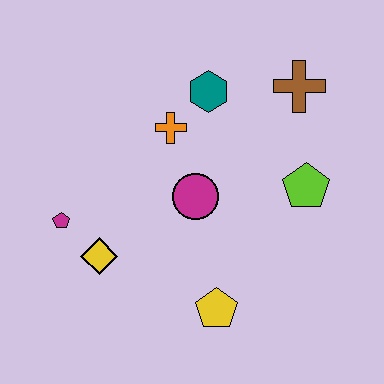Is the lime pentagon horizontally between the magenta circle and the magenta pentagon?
No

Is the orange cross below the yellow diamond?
No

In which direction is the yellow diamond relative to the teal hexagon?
The yellow diamond is below the teal hexagon.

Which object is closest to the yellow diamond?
The magenta pentagon is closest to the yellow diamond.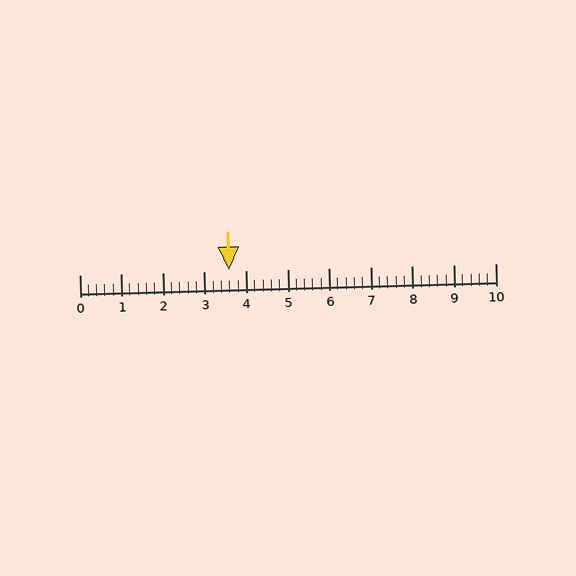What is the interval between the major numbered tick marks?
The major tick marks are spaced 1 units apart.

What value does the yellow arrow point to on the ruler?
The yellow arrow points to approximately 3.6.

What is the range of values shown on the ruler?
The ruler shows values from 0 to 10.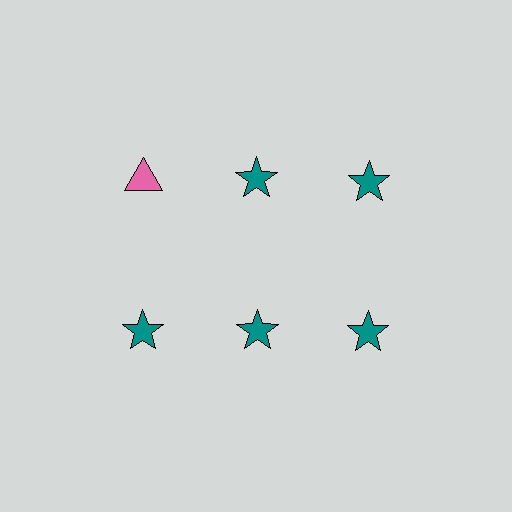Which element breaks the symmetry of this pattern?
The pink triangle in the top row, leftmost column breaks the symmetry. All other shapes are teal stars.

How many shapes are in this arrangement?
There are 6 shapes arranged in a grid pattern.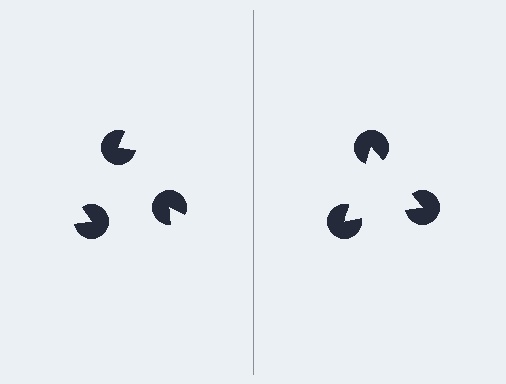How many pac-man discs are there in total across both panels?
6 — 3 on each side.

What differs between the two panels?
The pac-man discs are positioned identically on both sides; only the wedge orientations differ. On the right they align to a triangle; on the left they are misaligned.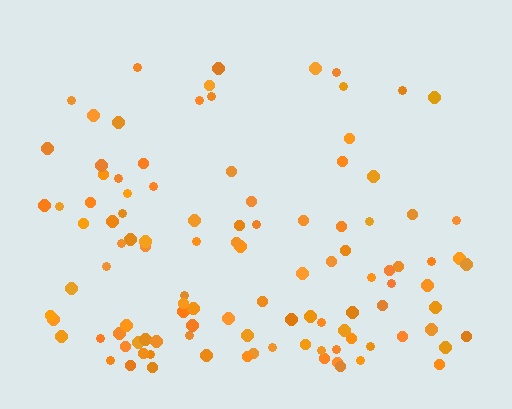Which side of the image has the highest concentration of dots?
The bottom.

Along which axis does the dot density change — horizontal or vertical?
Vertical.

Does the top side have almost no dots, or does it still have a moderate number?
Still a moderate number, just noticeably fewer than the bottom.